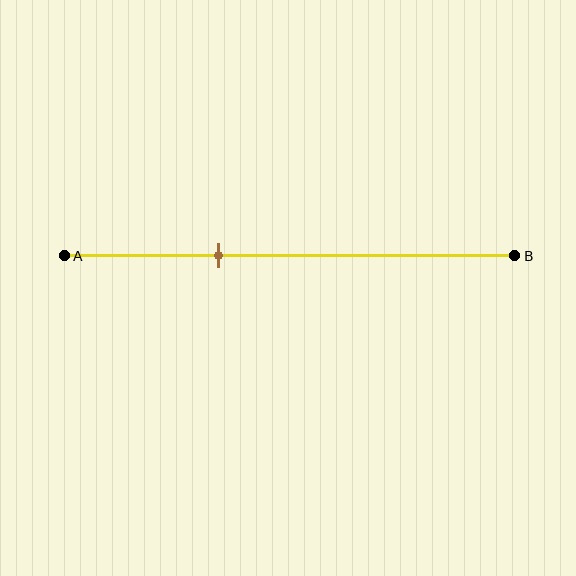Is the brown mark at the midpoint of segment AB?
No, the mark is at about 35% from A, not at the 50% midpoint.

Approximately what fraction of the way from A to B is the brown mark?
The brown mark is approximately 35% of the way from A to B.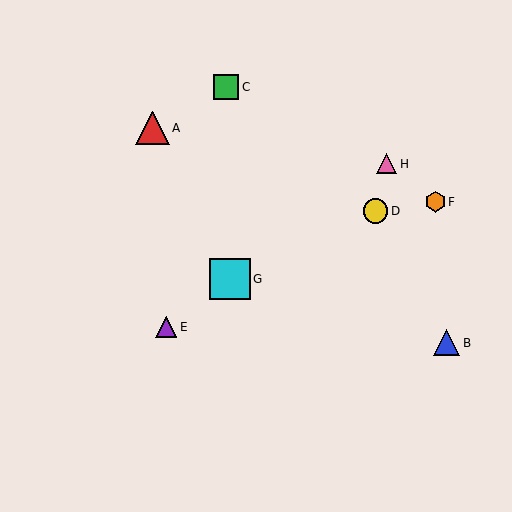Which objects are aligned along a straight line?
Objects E, G, H are aligned along a straight line.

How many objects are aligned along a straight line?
3 objects (E, G, H) are aligned along a straight line.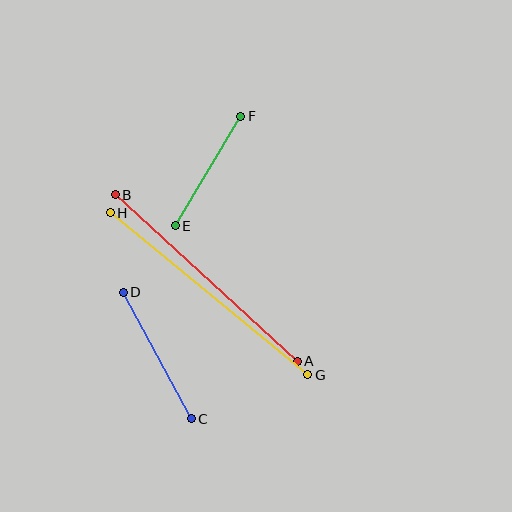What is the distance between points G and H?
The distance is approximately 256 pixels.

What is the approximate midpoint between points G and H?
The midpoint is at approximately (209, 294) pixels.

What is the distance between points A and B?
The distance is approximately 247 pixels.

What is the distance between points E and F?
The distance is approximately 128 pixels.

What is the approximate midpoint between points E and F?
The midpoint is at approximately (208, 171) pixels.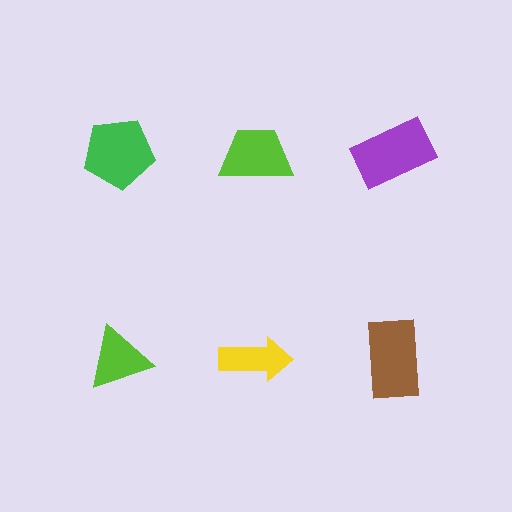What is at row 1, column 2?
A lime trapezoid.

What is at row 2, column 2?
A yellow arrow.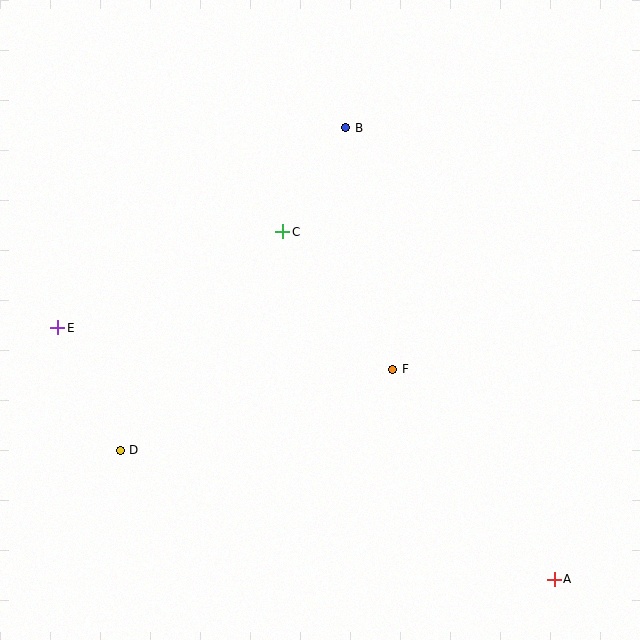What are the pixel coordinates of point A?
Point A is at (554, 579).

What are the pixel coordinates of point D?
Point D is at (120, 450).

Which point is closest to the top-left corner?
Point E is closest to the top-left corner.